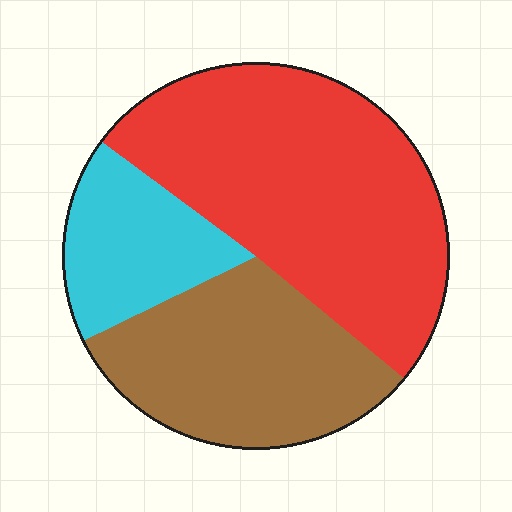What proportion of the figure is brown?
Brown takes up about one third (1/3) of the figure.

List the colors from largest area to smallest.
From largest to smallest: red, brown, cyan.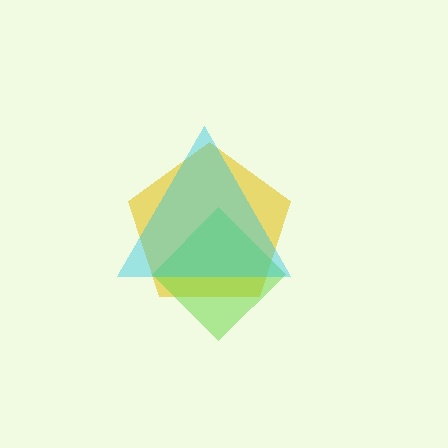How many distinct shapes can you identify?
There are 3 distinct shapes: a yellow pentagon, a lime diamond, a cyan triangle.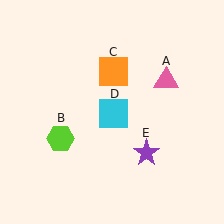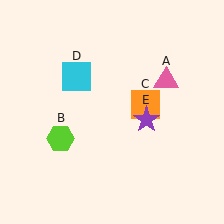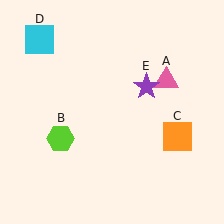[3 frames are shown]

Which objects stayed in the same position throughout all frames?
Pink triangle (object A) and lime hexagon (object B) remained stationary.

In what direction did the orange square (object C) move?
The orange square (object C) moved down and to the right.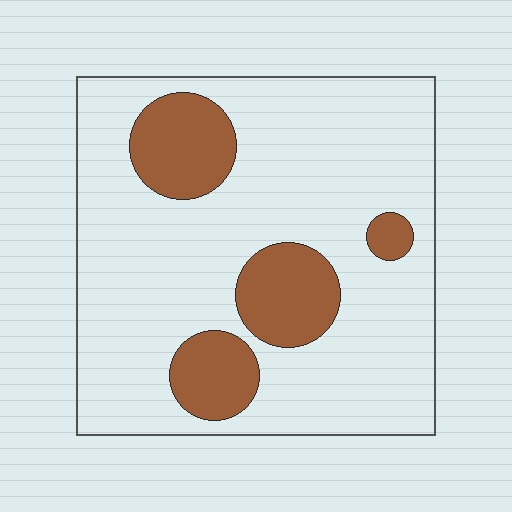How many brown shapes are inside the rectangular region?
4.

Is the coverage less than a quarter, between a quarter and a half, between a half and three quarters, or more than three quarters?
Less than a quarter.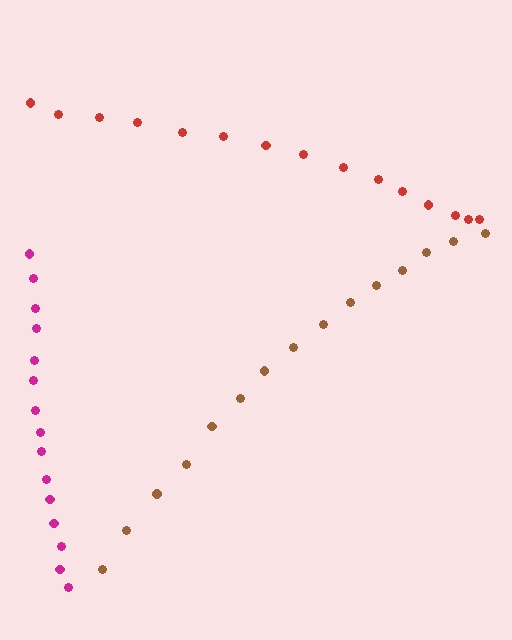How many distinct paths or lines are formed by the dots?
There are 3 distinct paths.